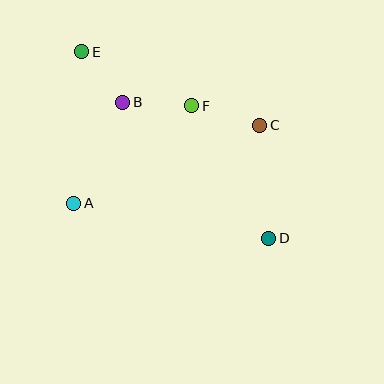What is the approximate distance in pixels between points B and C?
The distance between B and C is approximately 139 pixels.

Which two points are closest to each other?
Points B and E are closest to each other.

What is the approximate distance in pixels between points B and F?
The distance between B and F is approximately 69 pixels.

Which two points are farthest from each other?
Points D and E are farthest from each other.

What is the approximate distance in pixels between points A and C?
The distance between A and C is approximately 202 pixels.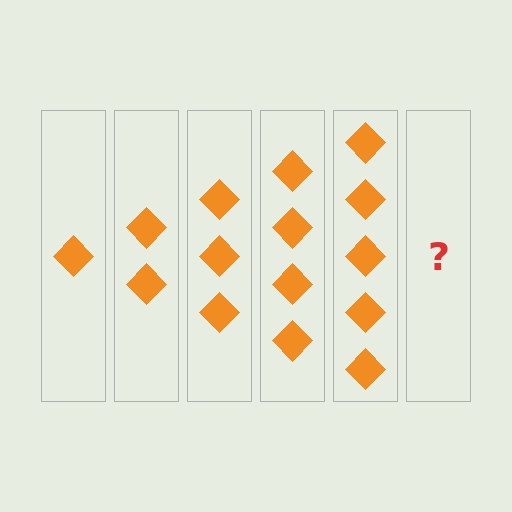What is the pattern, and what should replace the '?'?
The pattern is that each step adds one more diamond. The '?' should be 6 diamonds.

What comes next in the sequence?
The next element should be 6 diamonds.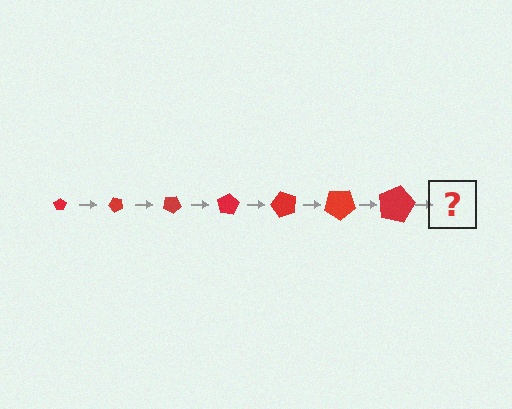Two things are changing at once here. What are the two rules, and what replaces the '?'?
The two rules are that the pentagon grows larger each step and it rotates 50 degrees each step. The '?' should be a pentagon, larger than the previous one and rotated 350 degrees from the start.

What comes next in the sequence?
The next element should be a pentagon, larger than the previous one and rotated 350 degrees from the start.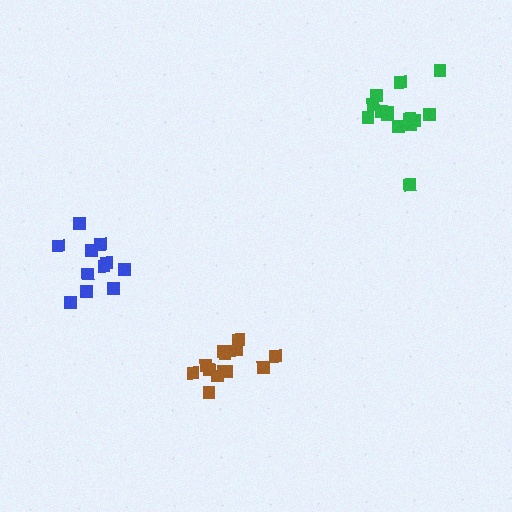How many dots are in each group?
Group 1: 14 dots, Group 2: 13 dots, Group 3: 11 dots (38 total).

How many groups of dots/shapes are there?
There are 3 groups.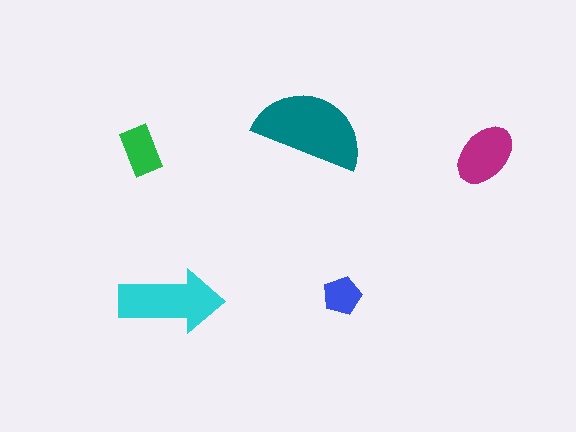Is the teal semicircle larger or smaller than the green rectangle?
Larger.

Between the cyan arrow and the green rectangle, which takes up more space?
The cyan arrow.